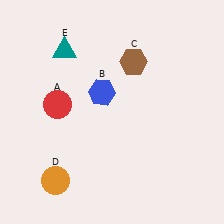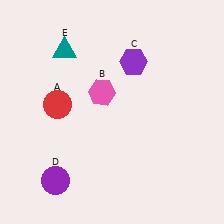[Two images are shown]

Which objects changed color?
B changed from blue to pink. C changed from brown to purple. D changed from orange to purple.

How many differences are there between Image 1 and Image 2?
There are 3 differences between the two images.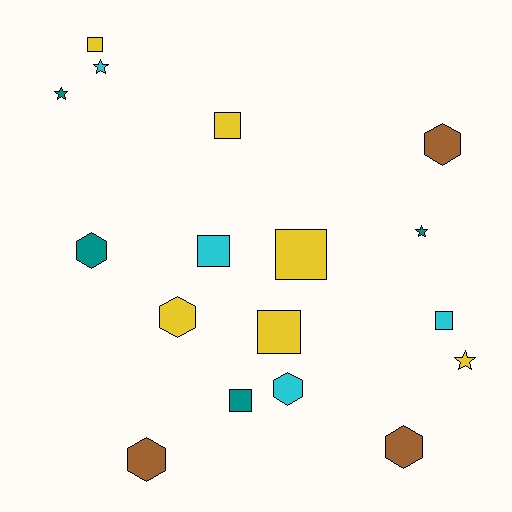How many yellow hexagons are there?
There is 1 yellow hexagon.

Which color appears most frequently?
Yellow, with 6 objects.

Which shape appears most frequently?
Square, with 7 objects.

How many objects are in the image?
There are 17 objects.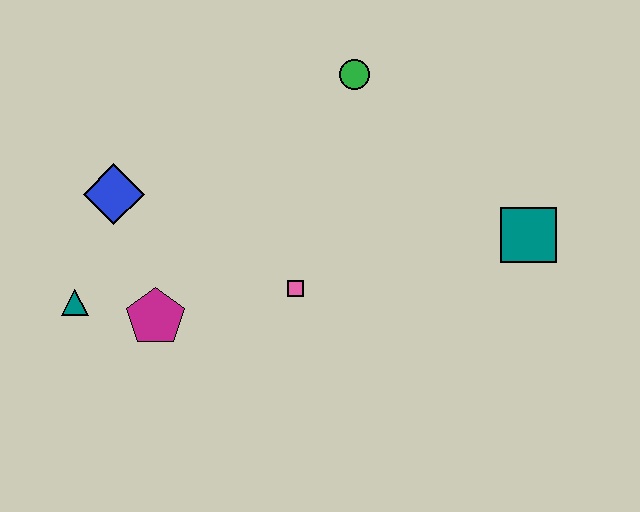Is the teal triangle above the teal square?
No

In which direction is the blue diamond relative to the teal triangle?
The blue diamond is above the teal triangle.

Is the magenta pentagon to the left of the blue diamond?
No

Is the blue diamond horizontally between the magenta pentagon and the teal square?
No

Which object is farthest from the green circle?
The teal triangle is farthest from the green circle.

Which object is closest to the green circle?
The pink square is closest to the green circle.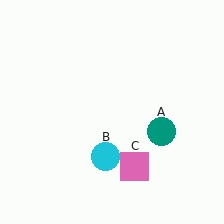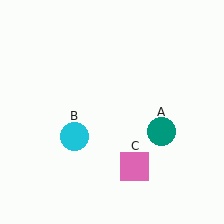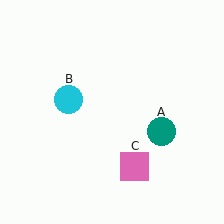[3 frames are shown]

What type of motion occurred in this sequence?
The cyan circle (object B) rotated clockwise around the center of the scene.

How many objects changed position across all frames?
1 object changed position: cyan circle (object B).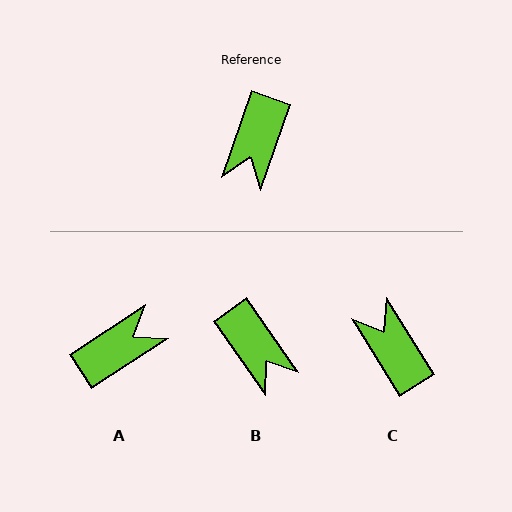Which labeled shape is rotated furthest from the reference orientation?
A, about 142 degrees away.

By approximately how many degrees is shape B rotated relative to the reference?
Approximately 54 degrees counter-clockwise.